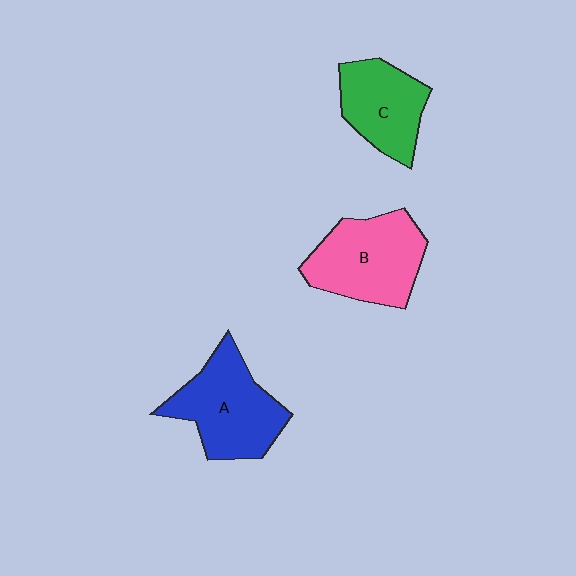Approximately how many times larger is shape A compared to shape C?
Approximately 1.3 times.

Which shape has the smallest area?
Shape C (green).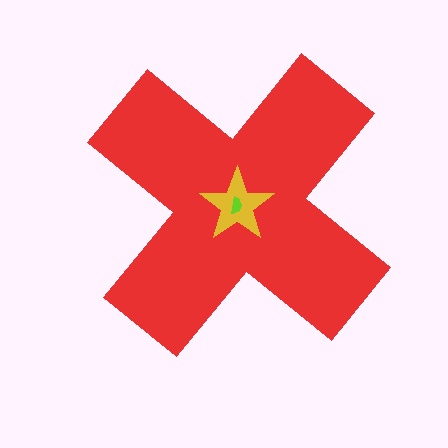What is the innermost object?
The lime semicircle.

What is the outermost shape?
The red cross.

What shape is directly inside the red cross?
The yellow star.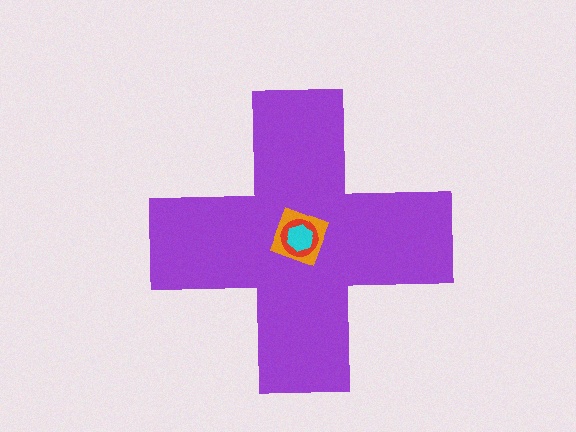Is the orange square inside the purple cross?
Yes.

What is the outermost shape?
The purple cross.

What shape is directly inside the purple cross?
The orange square.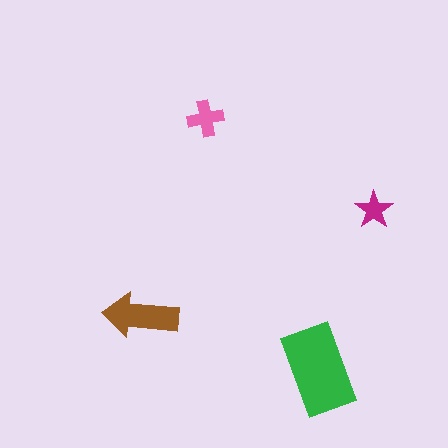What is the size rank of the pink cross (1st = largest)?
3rd.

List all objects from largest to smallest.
The green rectangle, the brown arrow, the pink cross, the magenta star.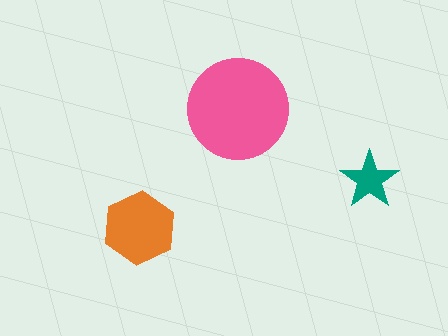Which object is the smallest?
The teal star.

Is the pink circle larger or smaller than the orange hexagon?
Larger.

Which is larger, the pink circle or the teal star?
The pink circle.